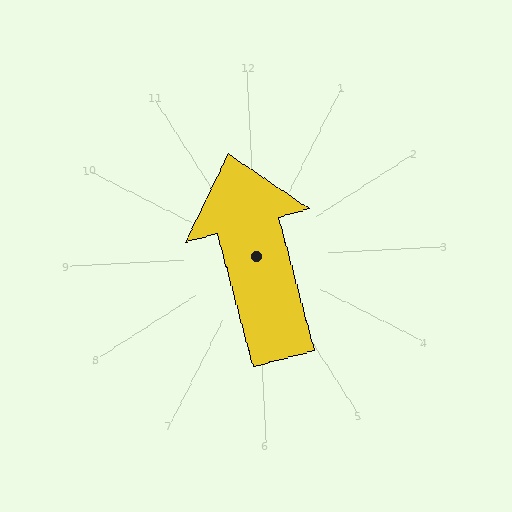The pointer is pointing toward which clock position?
Roughly 12 o'clock.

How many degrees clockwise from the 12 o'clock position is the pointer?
Approximately 348 degrees.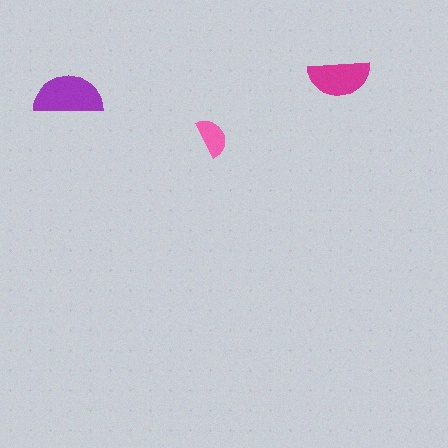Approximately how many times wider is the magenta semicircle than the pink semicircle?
About 1.5 times wider.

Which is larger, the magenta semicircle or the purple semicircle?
The purple one.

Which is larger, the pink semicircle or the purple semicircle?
The purple one.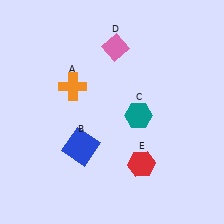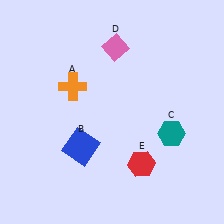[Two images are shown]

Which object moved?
The teal hexagon (C) moved right.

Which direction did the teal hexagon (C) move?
The teal hexagon (C) moved right.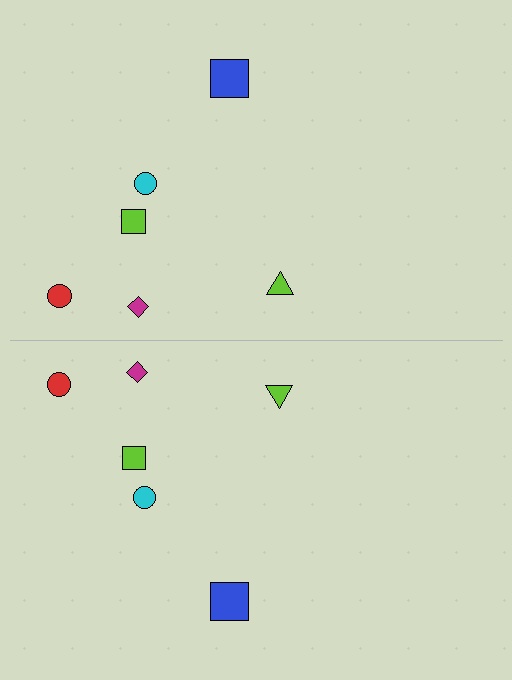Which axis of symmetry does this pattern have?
The pattern has a horizontal axis of symmetry running through the center of the image.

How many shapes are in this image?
There are 12 shapes in this image.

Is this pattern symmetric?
Yes, this pattern has bilateral (reflection) symmetry.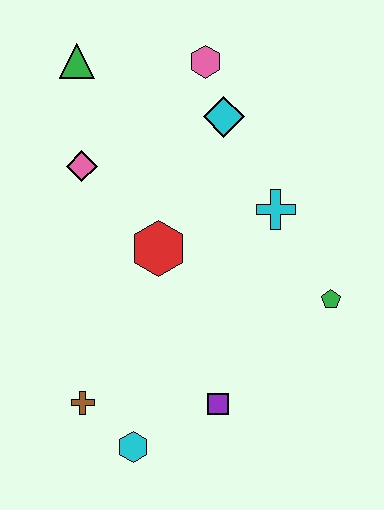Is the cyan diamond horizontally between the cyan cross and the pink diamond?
Yes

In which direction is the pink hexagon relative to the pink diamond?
The pink hexagon is to the right of the pink diamond.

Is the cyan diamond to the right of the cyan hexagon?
Yes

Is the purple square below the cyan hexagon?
No